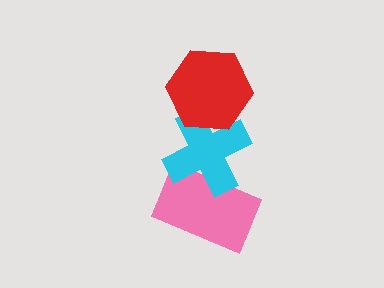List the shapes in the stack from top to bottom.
From top to bottom: the red hexagon, the cyan cross, the pink rectangle.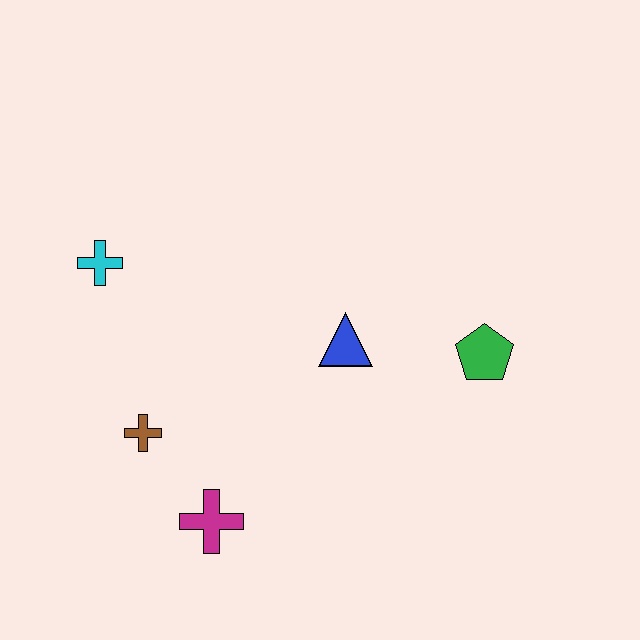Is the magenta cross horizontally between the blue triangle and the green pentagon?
No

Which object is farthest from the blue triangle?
The cyan cross is farthest from the blue triangle.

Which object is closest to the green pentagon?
The blue triangle is closest to the green pentagon.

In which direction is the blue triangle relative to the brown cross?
The blue triangle is to the right of the brown cross.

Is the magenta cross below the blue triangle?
Yes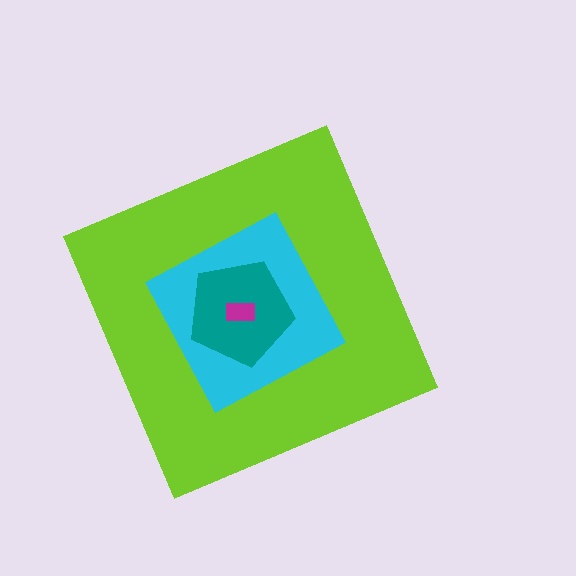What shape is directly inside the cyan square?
The teal pentagon.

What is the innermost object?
The magenta rectangle.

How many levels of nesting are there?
4.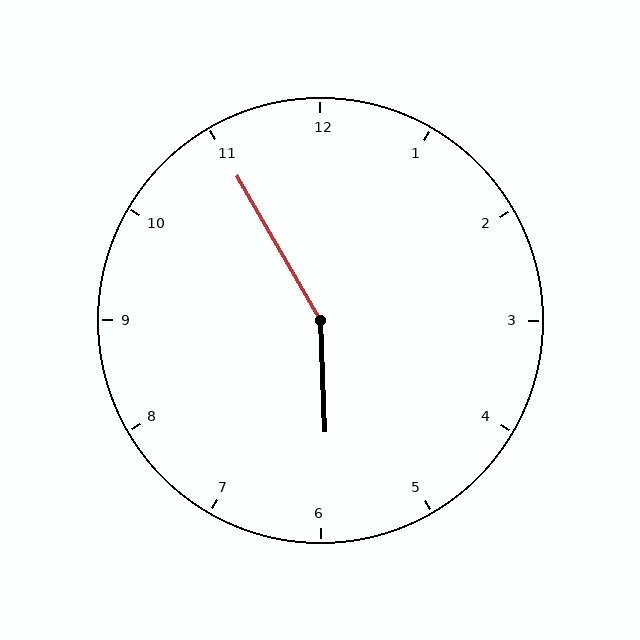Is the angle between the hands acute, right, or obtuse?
It is obtuse.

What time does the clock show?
5:55.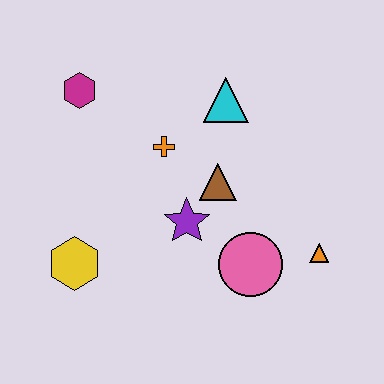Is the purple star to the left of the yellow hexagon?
No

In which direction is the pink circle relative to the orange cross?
The pink circle is below the orange cross.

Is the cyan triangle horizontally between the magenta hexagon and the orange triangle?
Yes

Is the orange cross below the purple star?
No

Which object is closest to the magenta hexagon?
The orange cross is closest to the magenta hexagon.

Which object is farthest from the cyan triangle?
The yellow hexagon is farthest from the cyan triangle.